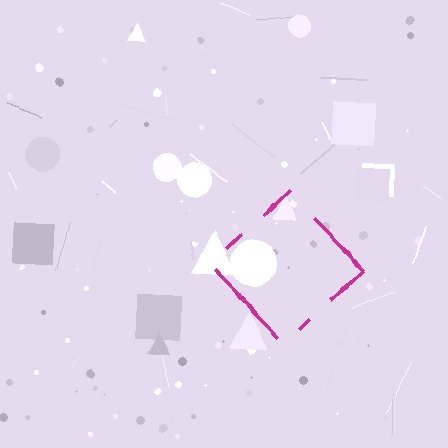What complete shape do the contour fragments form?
The contour fragments form a diamond.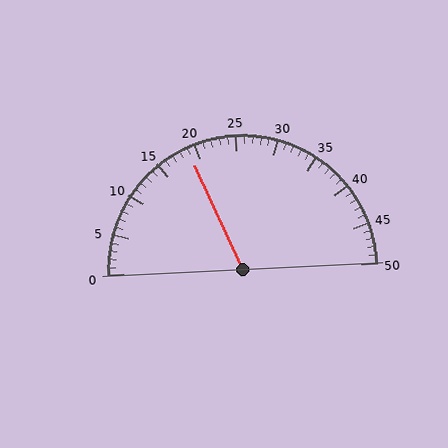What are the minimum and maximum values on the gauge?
The gauge ranges from 0 to 50.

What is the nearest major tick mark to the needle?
The nearest major tick mark is 20.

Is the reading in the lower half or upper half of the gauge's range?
The reading is in the lower half of the range (0 to 50).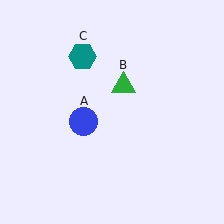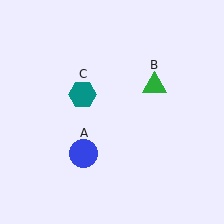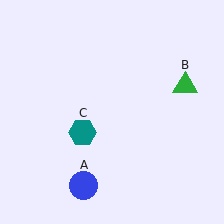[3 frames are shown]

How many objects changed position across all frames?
3 objects changed position: blue circle (object A), green triangle (object B), teal hexagon (object C).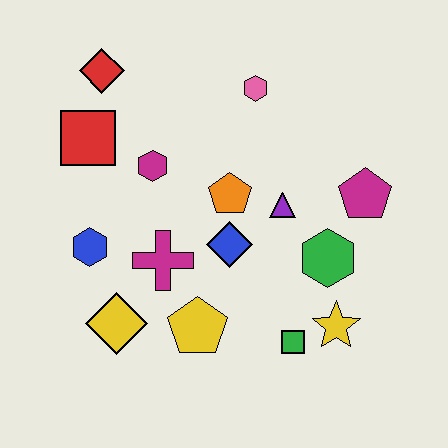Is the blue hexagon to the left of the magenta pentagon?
Yes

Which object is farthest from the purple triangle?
The red diamond is farthest from the purple triangle.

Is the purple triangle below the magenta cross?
No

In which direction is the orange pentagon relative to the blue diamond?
The orange pentagon is above the blue diamond.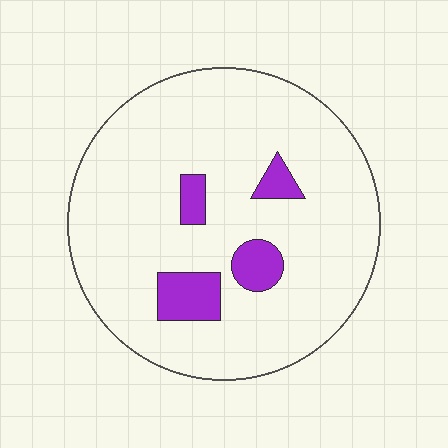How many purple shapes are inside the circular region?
4.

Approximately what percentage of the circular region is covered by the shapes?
Approximately 10%.